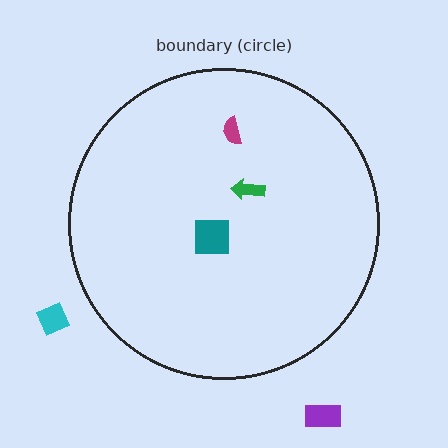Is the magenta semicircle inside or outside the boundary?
Inside.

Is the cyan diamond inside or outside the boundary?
Outside.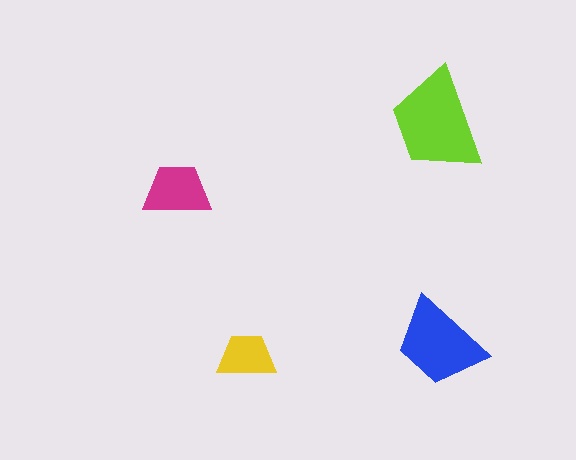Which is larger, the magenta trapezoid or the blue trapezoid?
The blue one.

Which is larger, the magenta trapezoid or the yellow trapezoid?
The magenta one.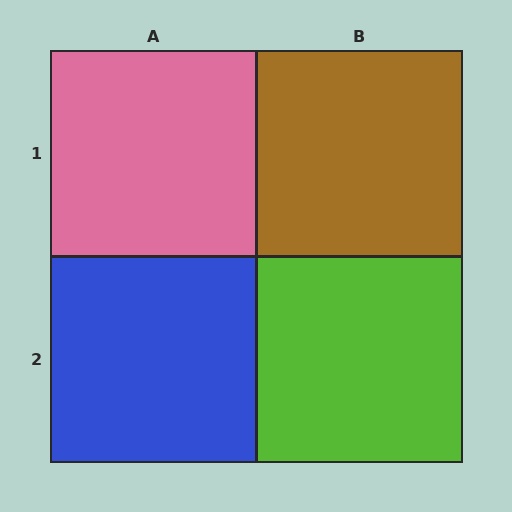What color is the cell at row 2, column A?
Blue.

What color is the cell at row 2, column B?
Lime.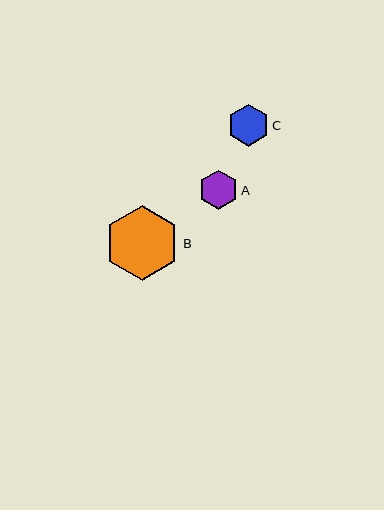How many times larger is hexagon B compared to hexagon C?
Hexagon B is approximately 1.8 times the size of hexagon C.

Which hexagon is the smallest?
Hexagon A is the smallest with a size of approximately 39 pixels.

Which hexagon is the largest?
Hexagon B is the largest with a size of approximately 75 pixels.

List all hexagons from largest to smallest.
From largest to smallest: B, C, A.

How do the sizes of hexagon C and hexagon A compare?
Hexagon C and hexagon A are approximately the same size.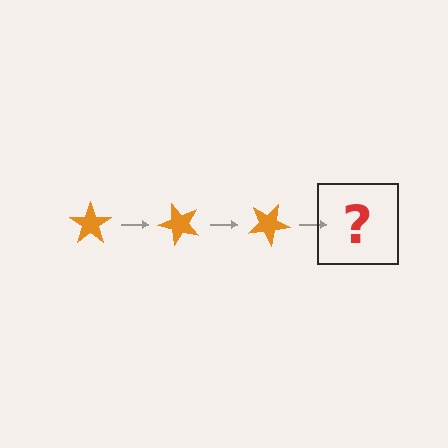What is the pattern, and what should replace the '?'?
The pattern is that the star rotates 50 degrees each step. The '?' should be an orange star rotated 150 degrees.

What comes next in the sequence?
The next element should be an orange star rotated 150 degrees.